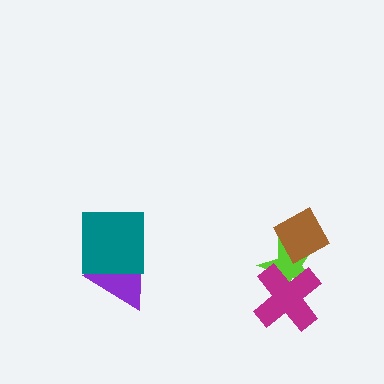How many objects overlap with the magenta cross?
1 object overlaps with the magenta cross.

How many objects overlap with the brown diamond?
1 object overlaps with the brown diamond.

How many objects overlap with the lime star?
2 objects overlap with the lime star.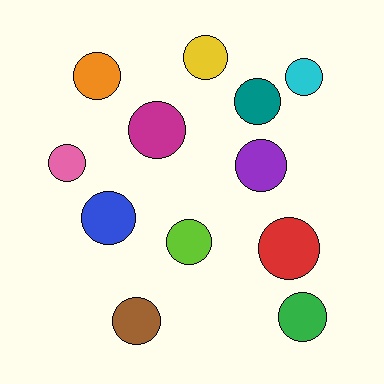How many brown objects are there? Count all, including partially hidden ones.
There is 1 brown object.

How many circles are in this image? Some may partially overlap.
There are 12 circles.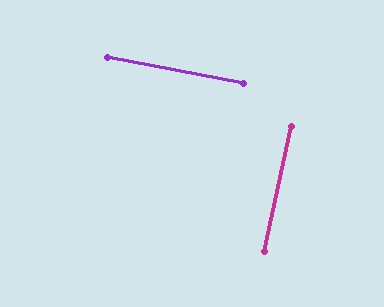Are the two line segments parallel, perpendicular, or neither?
Perpendicular — they meet at approximately 88°.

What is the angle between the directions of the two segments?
Approximately 88 degrees.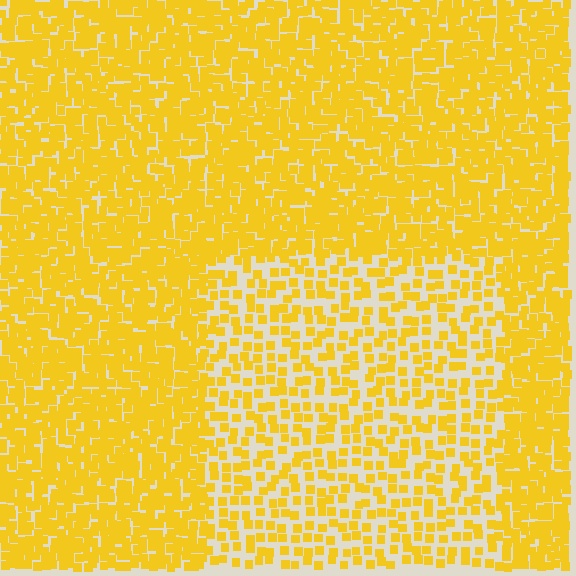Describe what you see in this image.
The image contains small yellow elements arranged at two different densities. A rectangle-shaped region is visible where the elements are less densely packed than the surrounding area.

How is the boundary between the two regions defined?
The boundary is defined by a change in element density (approximately 2.1x ratio). All elements are the same color, size, and shape.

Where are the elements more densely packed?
The elements are more densely packed outside the rectangle boundary.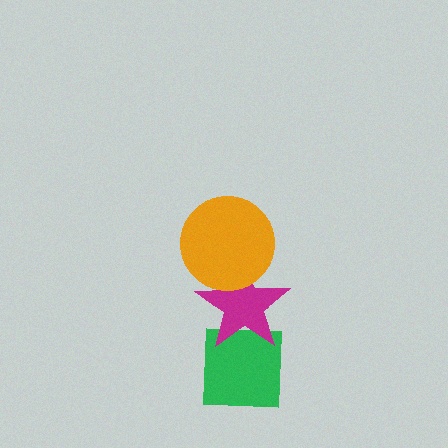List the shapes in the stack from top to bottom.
From top to bottom: the orange circle, the magenta star, the green square.